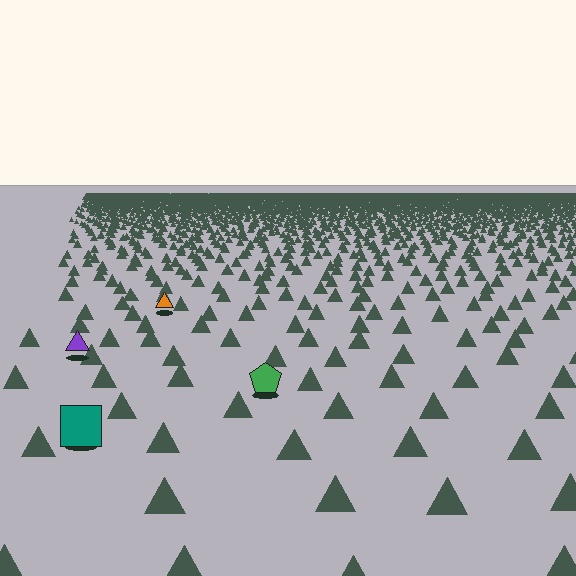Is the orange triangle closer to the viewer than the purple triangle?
No. The purple triangle is closer — you can tell from the texture gradient: the ground texture is coarser near it.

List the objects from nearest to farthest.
From nearest to farthest: the teal square, the green pentagon, the purple triangle, the orange triangle.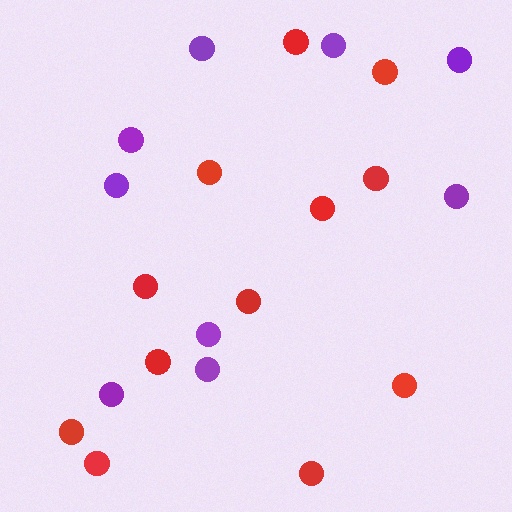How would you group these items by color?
There are 2 groups: one group of red circles (12) and one group of purple circles (9).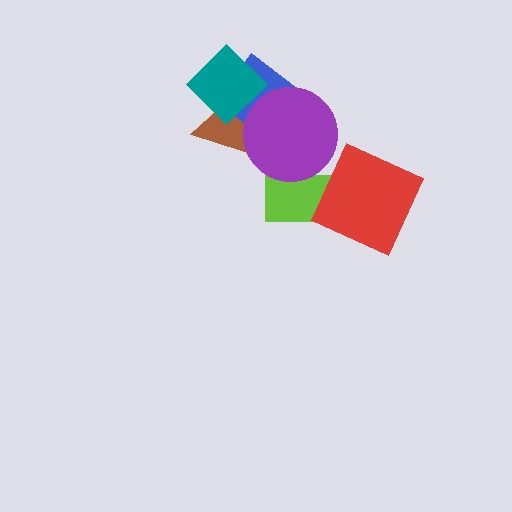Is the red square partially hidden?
No, no other shape covers it.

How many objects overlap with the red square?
1 object overlaps with the red square.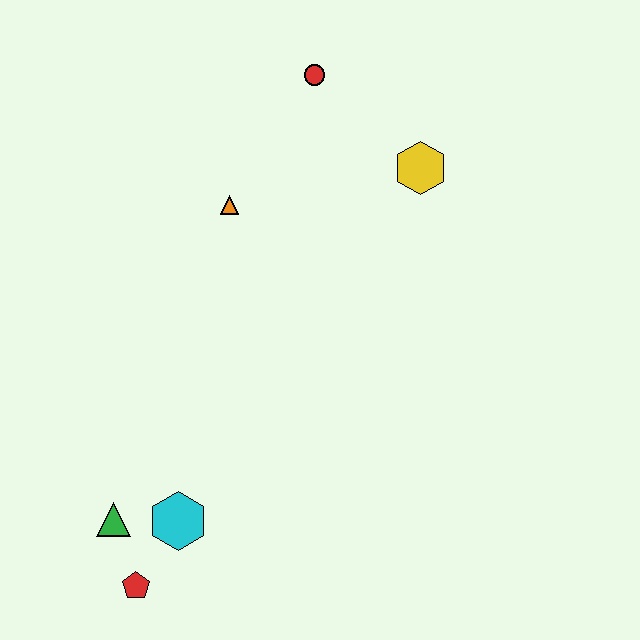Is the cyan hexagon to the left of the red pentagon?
No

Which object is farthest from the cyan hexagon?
The red circle is farthest from the cyan hexagon.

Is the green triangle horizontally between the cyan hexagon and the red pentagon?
No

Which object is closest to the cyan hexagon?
The green triangle is closest to the cyan hexagon.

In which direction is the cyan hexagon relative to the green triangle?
The cyan hexagon is to the right of the green triangle.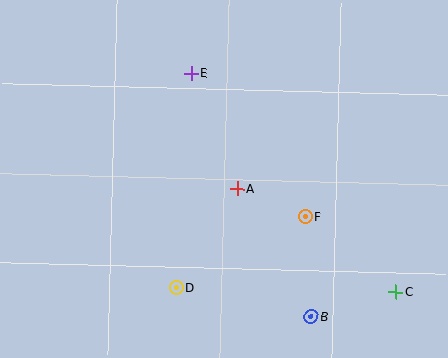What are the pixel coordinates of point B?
Point B is at (311, 317).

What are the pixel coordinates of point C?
Point C is at (396, 292).